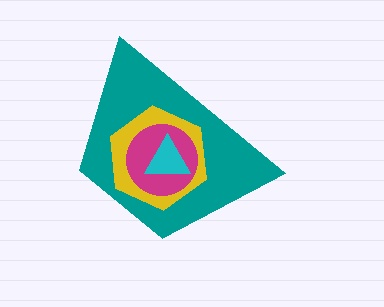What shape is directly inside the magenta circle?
The cyan triangle.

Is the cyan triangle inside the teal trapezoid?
Yes.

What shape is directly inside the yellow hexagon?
The magenta circle.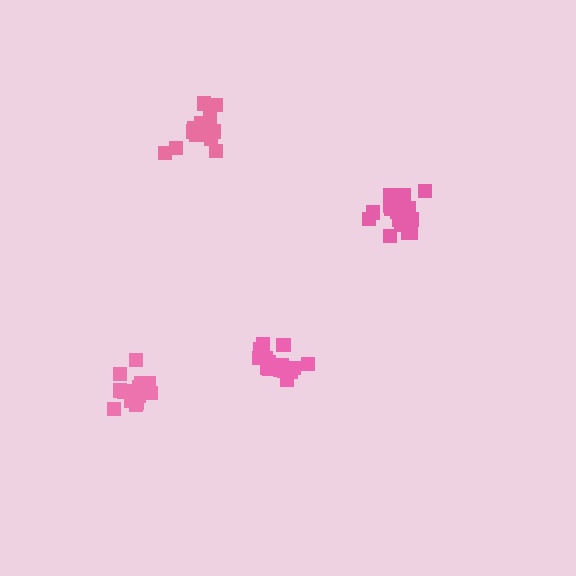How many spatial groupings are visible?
There are 4 spatial groupings.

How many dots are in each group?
Group 1: 19 dots, Group 2: 16 dots, Group 3: 16 dots, Group 4: 17 dots (68 total).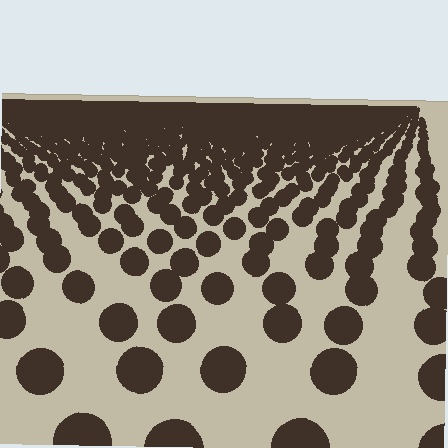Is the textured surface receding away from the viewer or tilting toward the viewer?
The surface is receding away from the viewer. Texture elements get smaller and denser toward the top.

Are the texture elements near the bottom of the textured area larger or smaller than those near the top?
Larger. Near the bottom, elements are closer to the viewer and appear at a bigger on-screen size.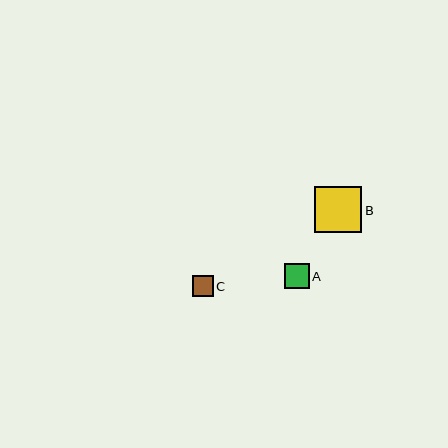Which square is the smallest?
Square C is the smallest with a size of approximately 21 pixels.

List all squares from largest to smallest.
From largest to smallest: B, A, C.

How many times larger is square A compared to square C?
Square A is approximately 1.2 times the size of square C.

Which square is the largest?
Square B is the largest with a size of approximately 47 pixels.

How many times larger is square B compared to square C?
Square B is approximately 2.3 times the size of square C.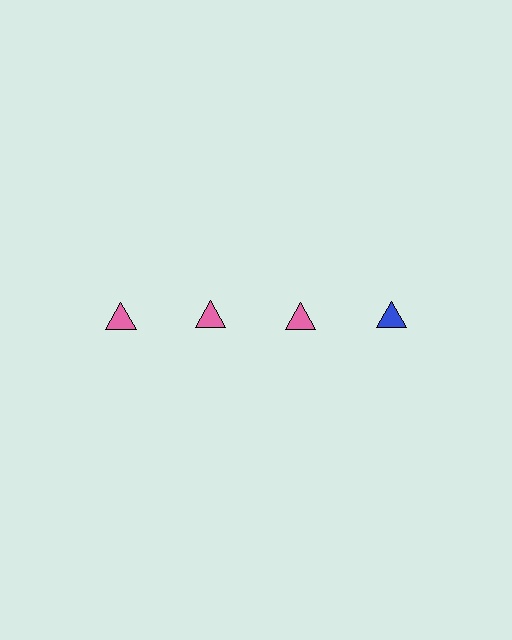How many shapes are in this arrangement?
There are 4 shapes arranged in a grid pattern.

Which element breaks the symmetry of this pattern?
The blue triangle in the top row, second from right column breaks the symmetry. All other shapes are pink triangles.